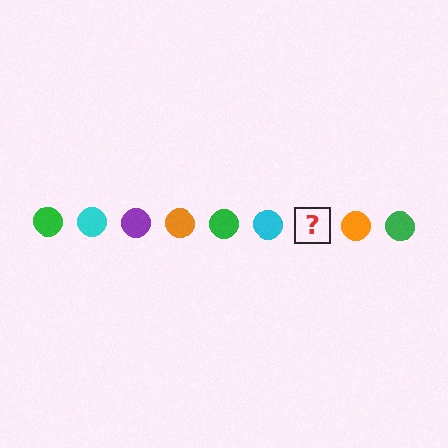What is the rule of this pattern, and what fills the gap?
The rule is that the pattern cycles through green, cyan, purple, orange circles. The gap should be filled with a purple circle.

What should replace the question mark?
The question mark should be replaced with a purple circle.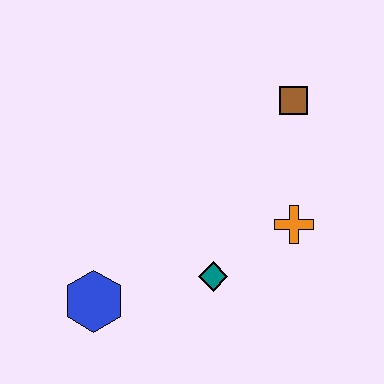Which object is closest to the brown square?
The orange cross is closest to the brown square.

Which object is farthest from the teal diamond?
The brown square is farthest from the teal diamond.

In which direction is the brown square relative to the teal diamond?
The brown square is above the teal diamond.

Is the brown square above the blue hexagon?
Yes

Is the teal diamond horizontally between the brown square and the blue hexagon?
Yes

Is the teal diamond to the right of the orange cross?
No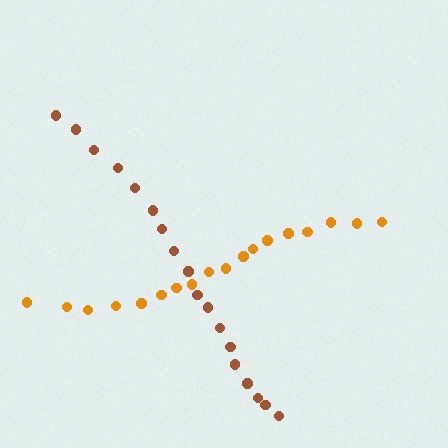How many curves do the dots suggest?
There are 2 distinct paths.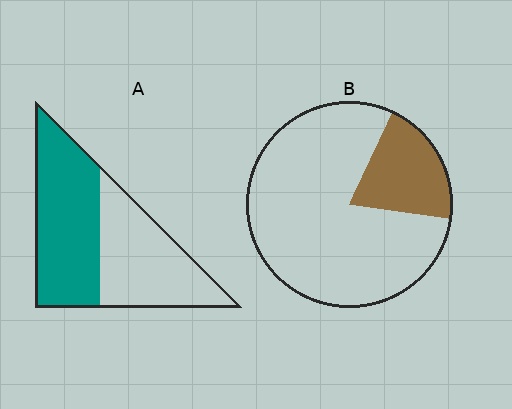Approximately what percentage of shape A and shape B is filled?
A is approximately 55% and B is approximately 20%.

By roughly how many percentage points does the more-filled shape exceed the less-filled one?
By roughly 30 percentage points (A over B).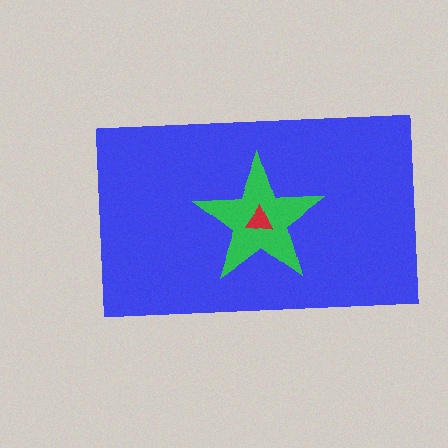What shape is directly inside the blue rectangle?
The green star.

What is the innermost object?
The red triangle.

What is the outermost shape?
The blue rectangle.